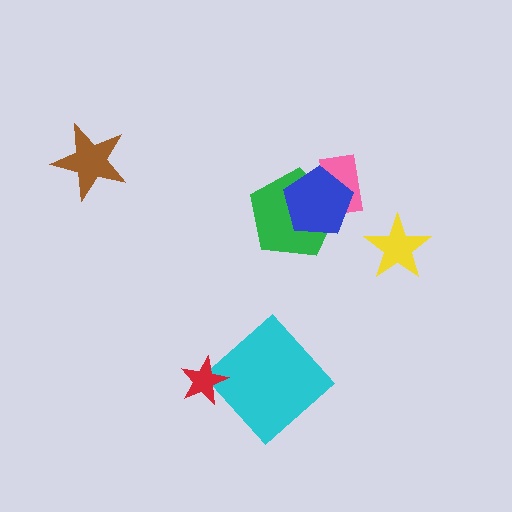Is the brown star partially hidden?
No, no other shape covers it.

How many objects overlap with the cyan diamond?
0 objects overlap with the cyan diamond.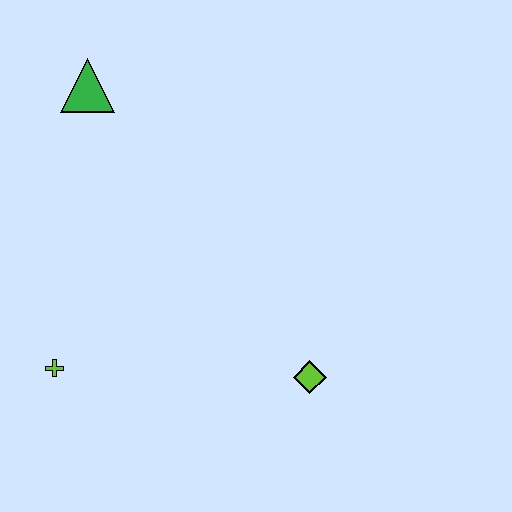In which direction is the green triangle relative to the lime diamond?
The green triangle is above the lime diamond.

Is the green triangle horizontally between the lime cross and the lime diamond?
Yes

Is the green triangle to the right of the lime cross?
Yes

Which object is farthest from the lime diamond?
The green triangle is farthest from the lime diamond.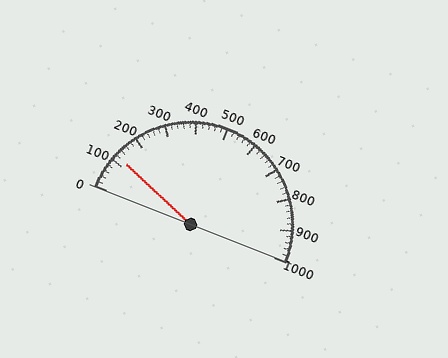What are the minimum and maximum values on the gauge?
The gauge ranges from 0 to 1000.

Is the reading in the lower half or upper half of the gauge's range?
The reading is in the lower half of the range (0 to 1000).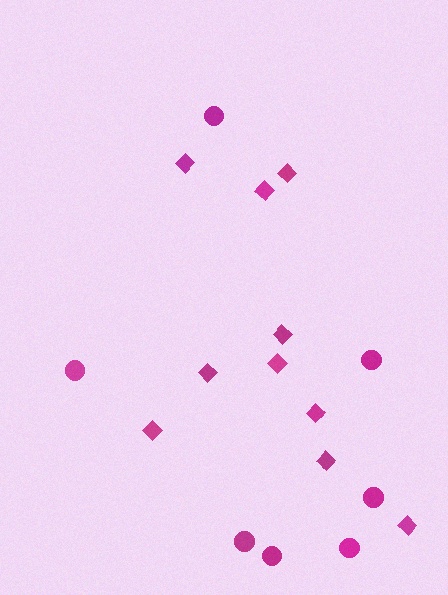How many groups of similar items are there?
There are 2 groups: one group of diamonds (10) and one group of circles (7).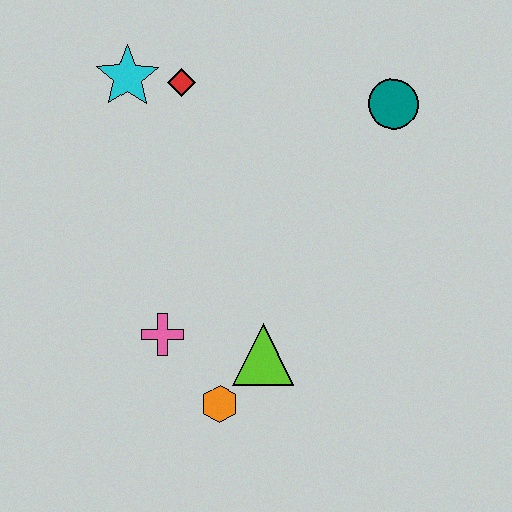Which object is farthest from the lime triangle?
The cyan star is farthest from the lime triangle.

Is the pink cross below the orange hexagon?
No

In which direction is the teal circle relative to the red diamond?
The teal circle is to the right of the red diamond.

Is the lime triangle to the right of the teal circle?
No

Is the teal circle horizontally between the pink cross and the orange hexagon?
No